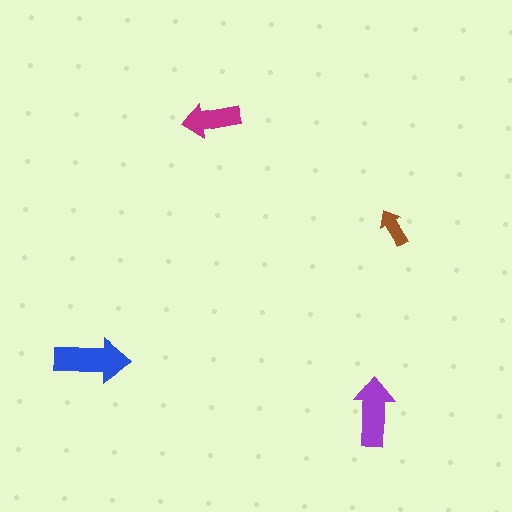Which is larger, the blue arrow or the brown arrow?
The blue one.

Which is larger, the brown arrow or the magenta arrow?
The magenta one.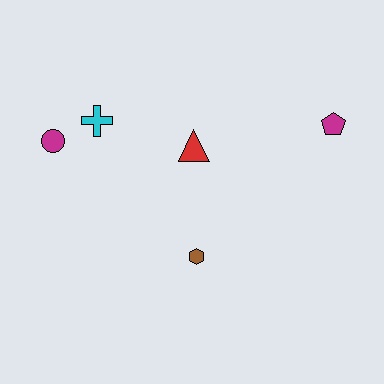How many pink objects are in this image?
There are no pink objects.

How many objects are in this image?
There are 5 objects.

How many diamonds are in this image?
There are no diamonds.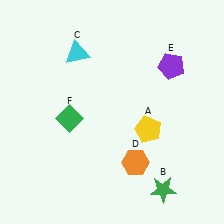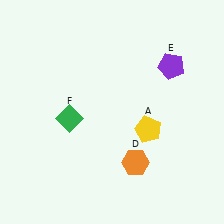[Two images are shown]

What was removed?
The cyan triangle (C), the green star (B) were removed in Image 2.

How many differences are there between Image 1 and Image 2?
There are 2 differences between the two images.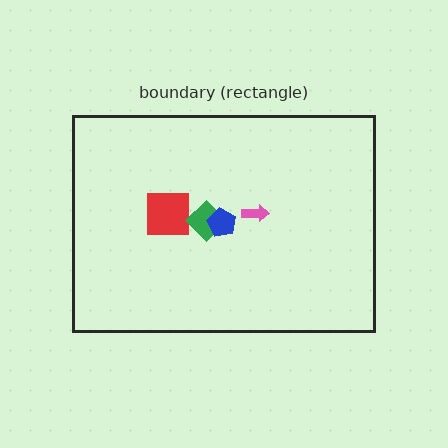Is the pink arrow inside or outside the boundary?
Inside.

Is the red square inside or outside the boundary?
Inside.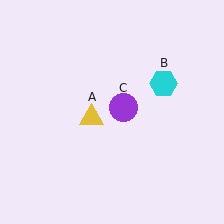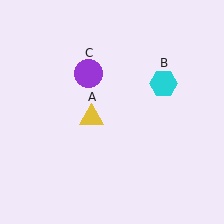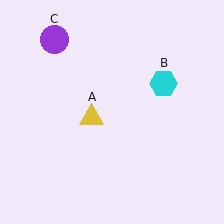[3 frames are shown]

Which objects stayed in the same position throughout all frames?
Yellow triangle (object A) and cyan hexagon (object B) remained stationary.